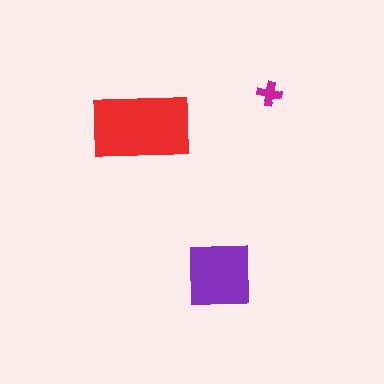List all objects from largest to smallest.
The red rectangle, the purple square, the magenta cross.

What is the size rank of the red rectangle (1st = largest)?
1st.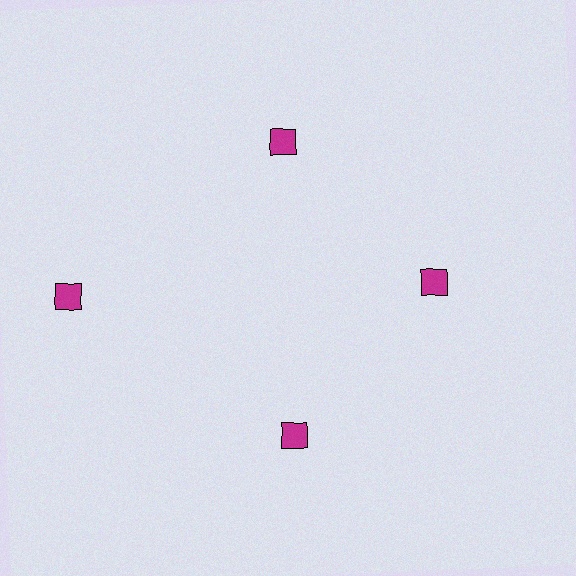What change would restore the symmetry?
The symmetry would be restored by moving it inward, back onto the ring so that all 4 diamonds sit at equal angles and equal distance from the center.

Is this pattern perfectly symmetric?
No. The 4 magenta diamonds are arranged in a ring, but one element near the 9 o'clock position is pushed outward from the center, breaking the 4-fold rotational symmetry.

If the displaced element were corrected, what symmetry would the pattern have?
It would have 4-fold rotational symmetry — the pattern would map onto itself every 90 degrees.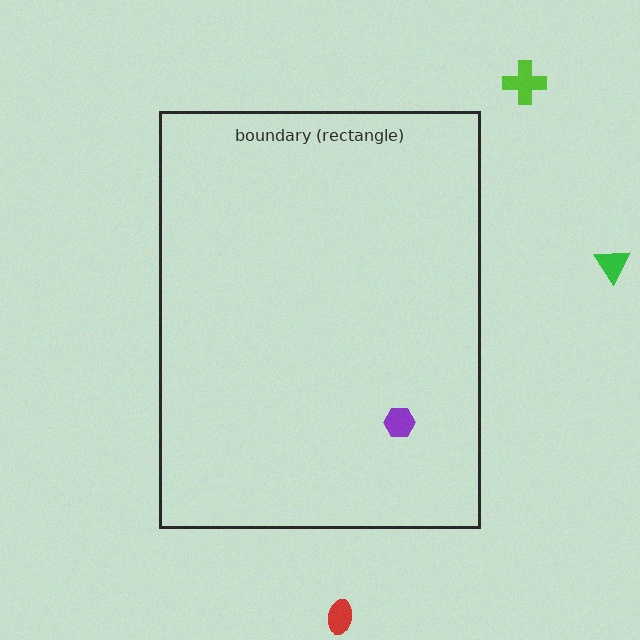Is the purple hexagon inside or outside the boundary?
Inside.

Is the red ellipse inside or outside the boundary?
Outside.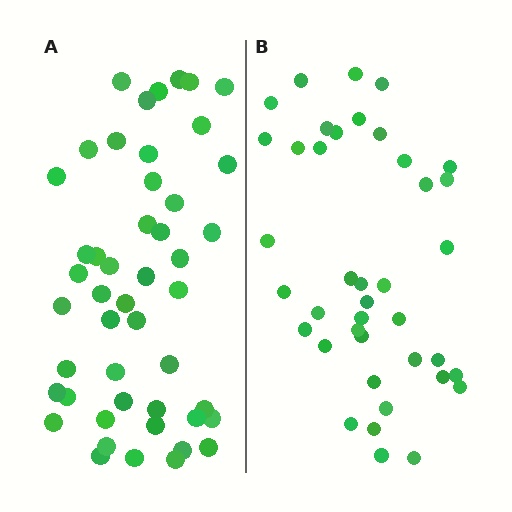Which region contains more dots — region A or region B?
Region A (the left region) has more dots.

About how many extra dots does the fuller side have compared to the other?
Region A has roughly 8 or so more dots than region B.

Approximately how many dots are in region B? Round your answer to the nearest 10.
About 40 dots.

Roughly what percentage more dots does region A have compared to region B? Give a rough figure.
About 20% more.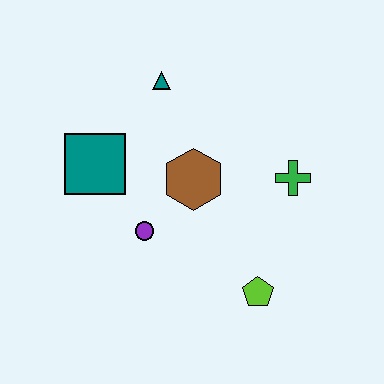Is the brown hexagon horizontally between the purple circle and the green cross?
Yes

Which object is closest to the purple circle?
The brown hexagon is closest to the purple circle.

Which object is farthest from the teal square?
The lime pentagon is farthest from the teal square.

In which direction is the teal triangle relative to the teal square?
The teal triangle is above the teal square.